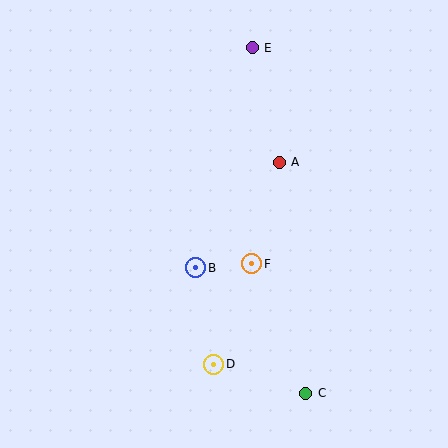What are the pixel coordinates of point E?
Point E is at (252, 48).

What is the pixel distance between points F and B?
The distance between F and B is 56 pixels.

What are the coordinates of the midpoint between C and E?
The midpoint between C and E is at (279, 221).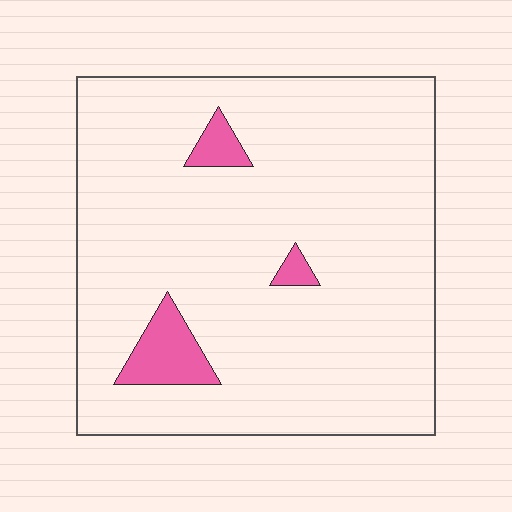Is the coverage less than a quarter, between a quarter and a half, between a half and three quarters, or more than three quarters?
Less than a quarter.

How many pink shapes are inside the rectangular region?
3.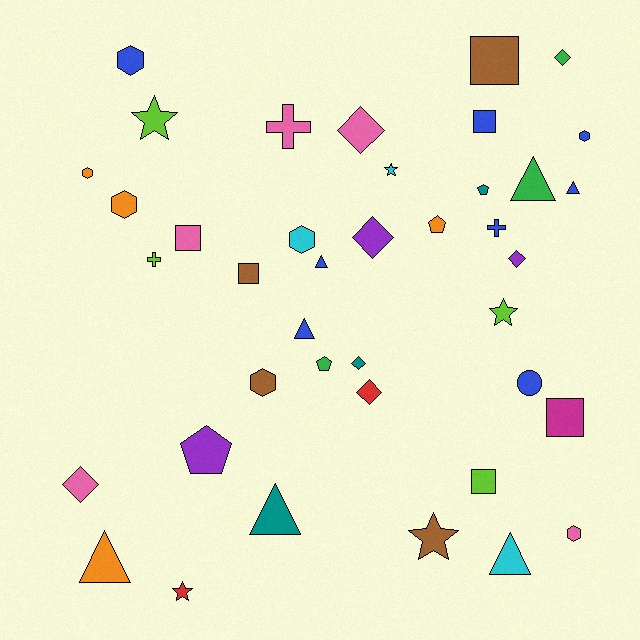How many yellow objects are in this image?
There are no yellow objects.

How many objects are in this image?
There are 40 objects.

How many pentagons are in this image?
There are 4 pentagons.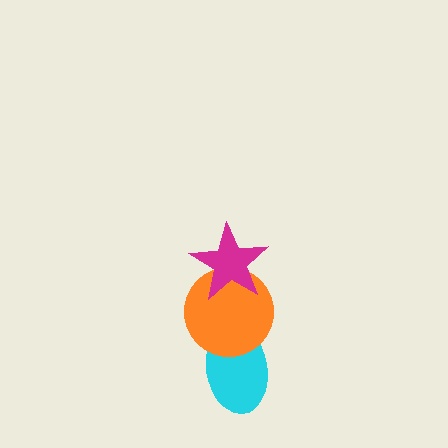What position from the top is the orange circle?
The orange circle is 2nd from the top.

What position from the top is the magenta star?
The magenta star is 1st from the top.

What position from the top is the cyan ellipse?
The cyan ellipse is 3rd from the top.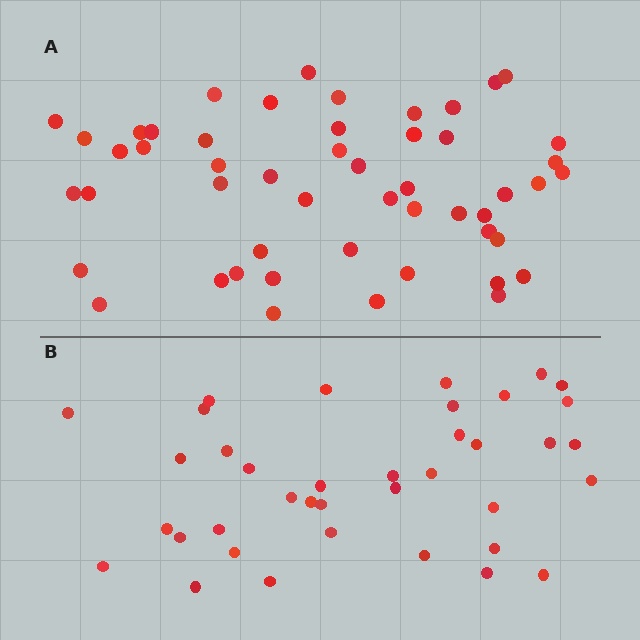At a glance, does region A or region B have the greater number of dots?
Region A (the top region) has more dots.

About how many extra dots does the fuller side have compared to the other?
Region A has approximately 15 more dots than region B.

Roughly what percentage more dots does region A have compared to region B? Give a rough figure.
About 35% more.